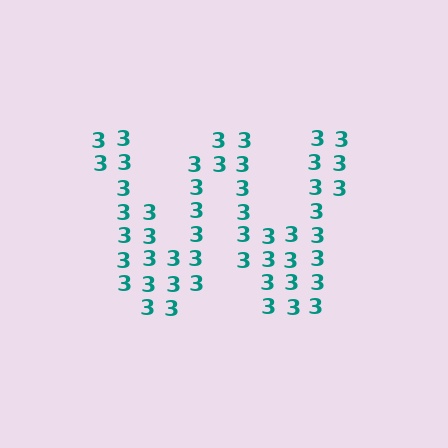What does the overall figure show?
The overall figure shows the letter W.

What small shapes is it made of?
It is made of small digit 3's.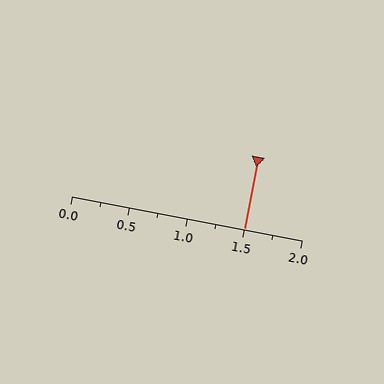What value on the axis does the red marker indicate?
The marker indicates approximately 1.5.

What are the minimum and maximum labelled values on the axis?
The axis runs from 0.0 to 2.0.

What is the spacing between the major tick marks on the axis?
The major ticks are spaced 0.5 apart.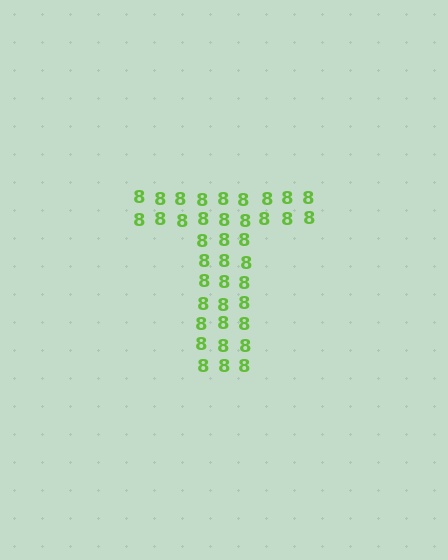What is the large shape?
The large shape is the letter T.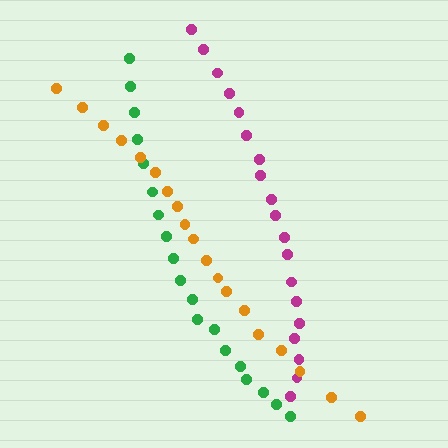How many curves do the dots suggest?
There are 3 distinct paths.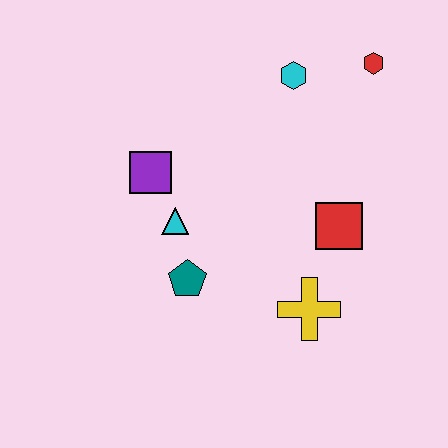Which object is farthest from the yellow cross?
The red hexagon is farthest from the yellow cross.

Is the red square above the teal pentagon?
Yes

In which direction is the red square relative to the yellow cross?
The red square is above the yellow cross.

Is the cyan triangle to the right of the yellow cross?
No